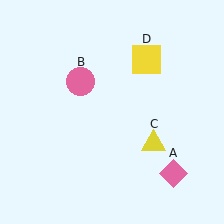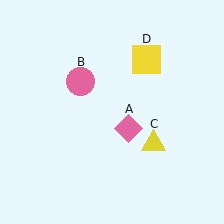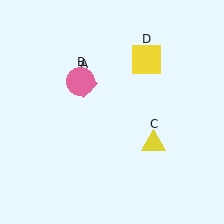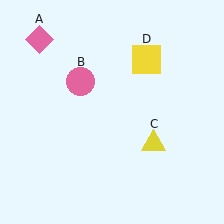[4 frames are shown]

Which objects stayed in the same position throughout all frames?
Pink circle (object B) and yellow triangle (object C) and yellow square (object D) remained stationary.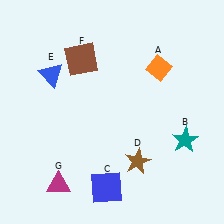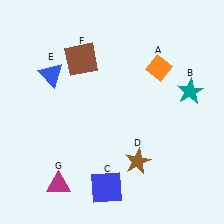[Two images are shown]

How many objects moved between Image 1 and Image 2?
1 object moved between the two images.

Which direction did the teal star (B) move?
The teal star (B) moved up.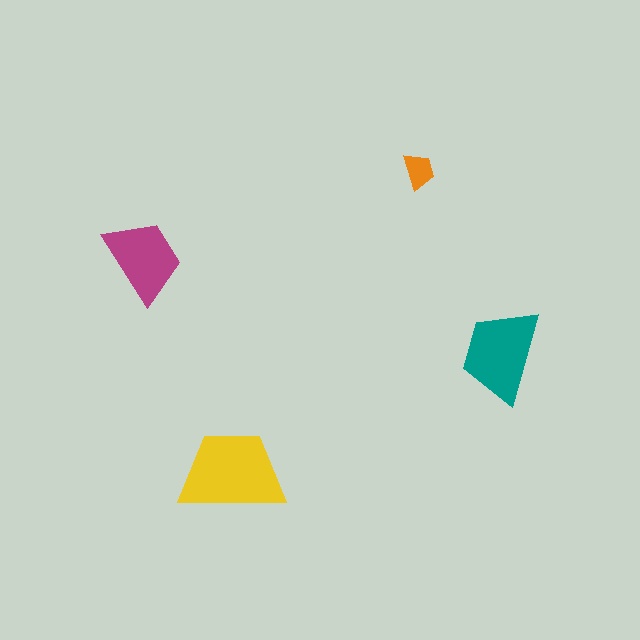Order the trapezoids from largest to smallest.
the yellow one, the teal one, the magenta one, the orange one.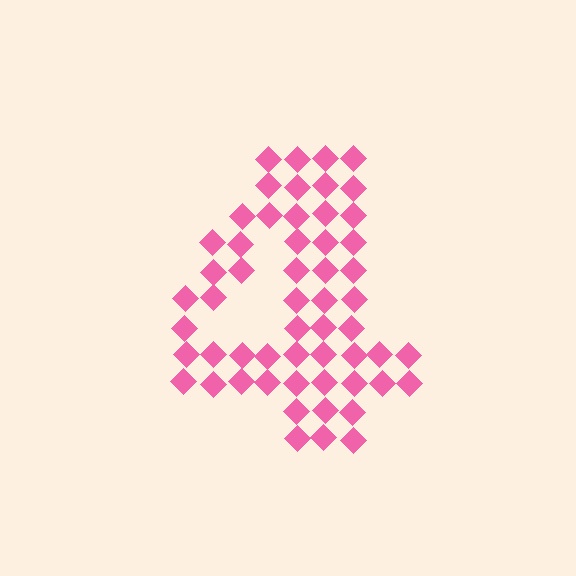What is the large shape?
The large shape is the digit 4.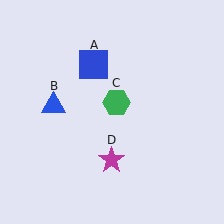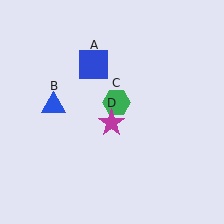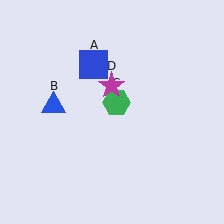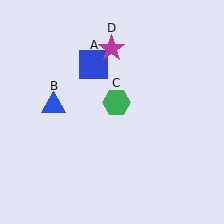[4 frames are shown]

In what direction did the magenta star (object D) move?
The magenta star (object D) moved up.